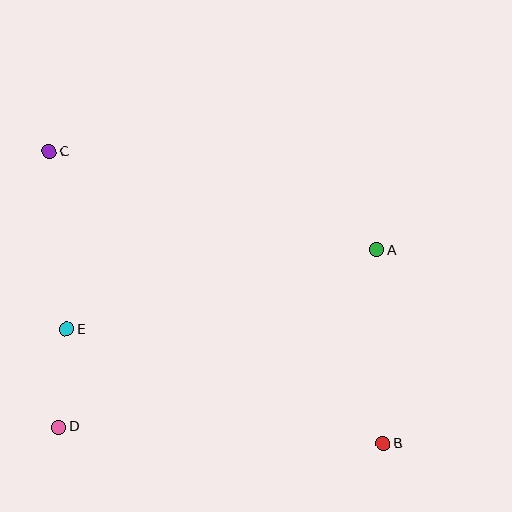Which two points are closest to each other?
Points D and E are closest to each other.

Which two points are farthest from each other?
Points B and C are farthest from each other.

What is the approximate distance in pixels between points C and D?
The distance between C and D is approximately 276 pixels.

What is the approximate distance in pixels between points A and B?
The distance between A and B is approximately 194 pixels.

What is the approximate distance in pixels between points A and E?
The distance between A and E is approximately 320 pixels.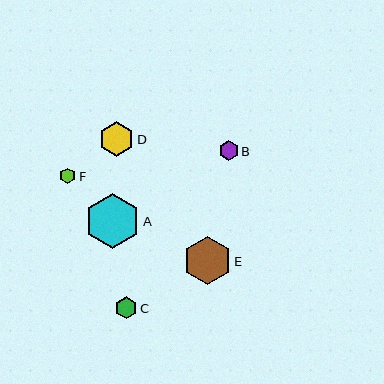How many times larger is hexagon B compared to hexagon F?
Hexagon B is approximately 1.2 times the size of hexagon F.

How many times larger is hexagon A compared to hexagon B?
Hexagon A is approximately 2.9 times the size of hexagon B.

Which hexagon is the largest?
Hexagon A is the largest with a size of approximately 55 pixels.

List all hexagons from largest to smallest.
From largest to smallest: A, E, D, C, B, F.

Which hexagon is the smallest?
Hexagon F is the smallest with a size of approximately 16 pixels.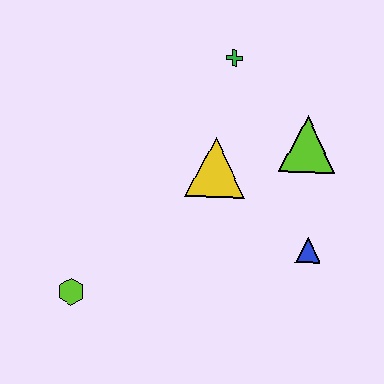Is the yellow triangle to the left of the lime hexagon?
No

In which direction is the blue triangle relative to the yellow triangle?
The blue triangle is to the right of the yellow triangle.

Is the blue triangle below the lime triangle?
Yes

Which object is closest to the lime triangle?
The yellow triangle is closest to the lime triangle.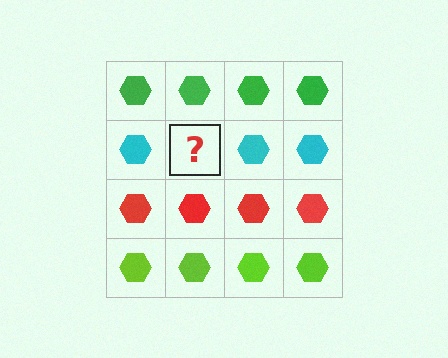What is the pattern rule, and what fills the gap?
The rule is that each row has a consistent color. The gap should be filled with a cyan hexagon.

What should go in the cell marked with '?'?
The missing cell should contain a cyan hexagon.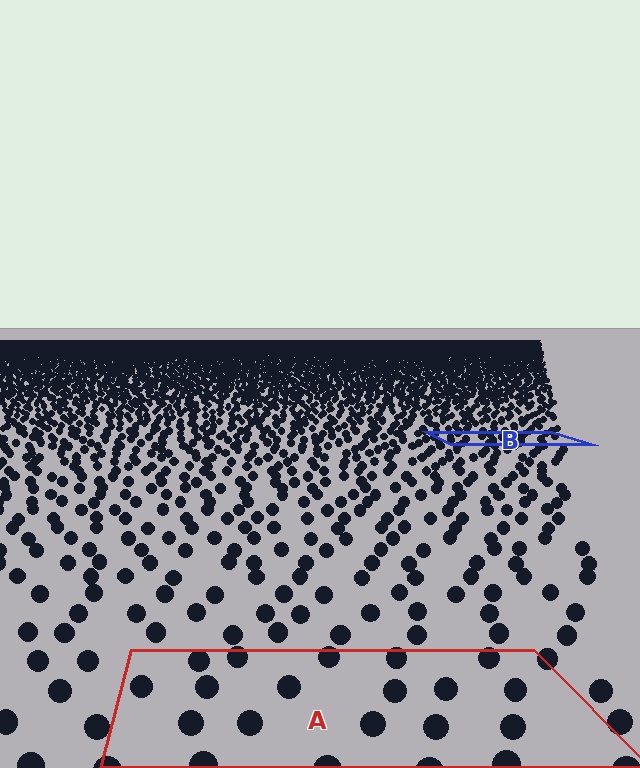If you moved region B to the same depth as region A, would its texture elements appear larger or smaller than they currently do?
They would appear larger. At a closer depth, the same texture elements are projected at a bigger on-screen size.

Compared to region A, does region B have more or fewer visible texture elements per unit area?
Region B has more texture elements per unit area — they are packed more densely because it is farther away.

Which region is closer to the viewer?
Region A is closer. The texture elements there are larger and more spread out.